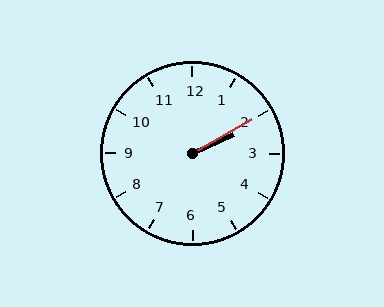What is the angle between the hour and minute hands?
Approximately 5 degrees.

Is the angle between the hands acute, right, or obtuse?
It is acute.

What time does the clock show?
2:10.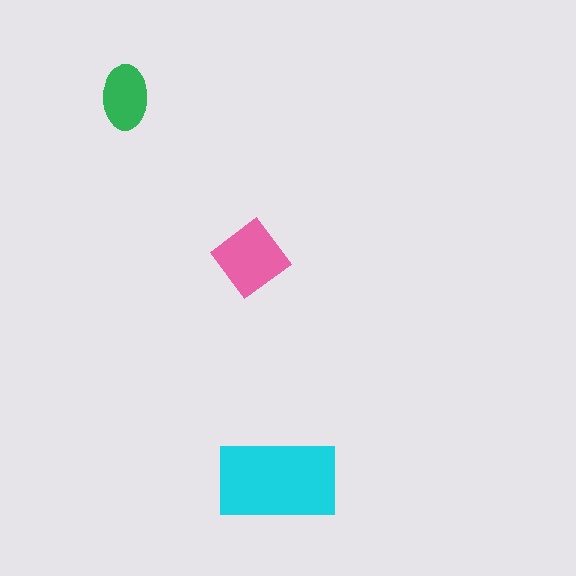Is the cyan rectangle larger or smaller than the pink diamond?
Larger.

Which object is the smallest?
The green ellipse.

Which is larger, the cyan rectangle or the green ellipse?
The cyan rectangle.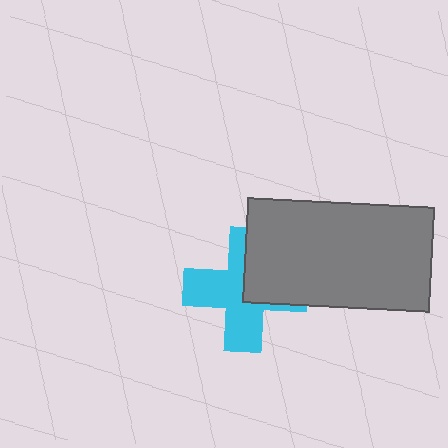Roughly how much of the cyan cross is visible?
About half of it is visible (roughly 62%).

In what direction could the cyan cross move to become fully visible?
The cyan cross could move toward the lower-left. That would shift it out from behind the gray rectangle entirely.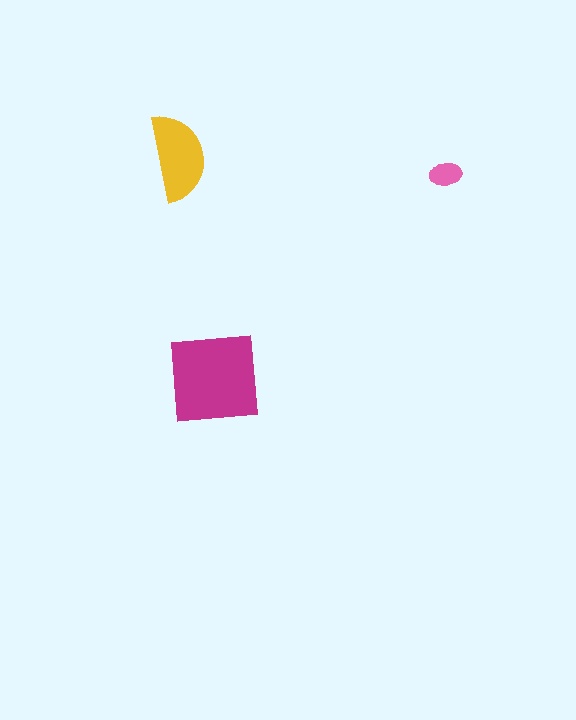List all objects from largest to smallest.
The magenta square, the yellow semicircle, the pink ellipse.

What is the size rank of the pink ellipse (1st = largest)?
3rd.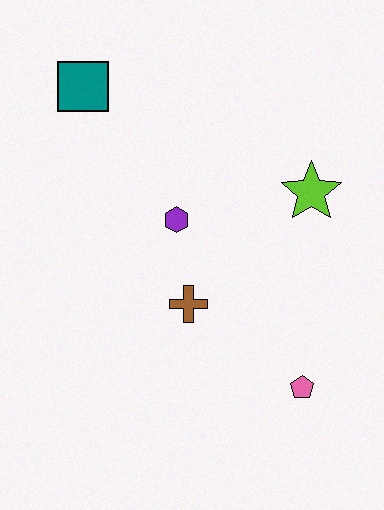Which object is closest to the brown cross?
The purple hexagon is closest to the brown cross.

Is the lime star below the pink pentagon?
No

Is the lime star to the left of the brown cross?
No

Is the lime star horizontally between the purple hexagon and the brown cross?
No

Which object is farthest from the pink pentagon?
The teal square is farthest from the pink pentagon.